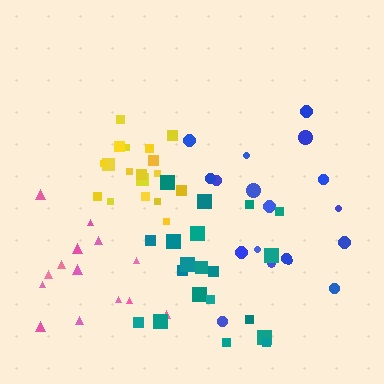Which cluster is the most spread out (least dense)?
Blue.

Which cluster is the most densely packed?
Yellow.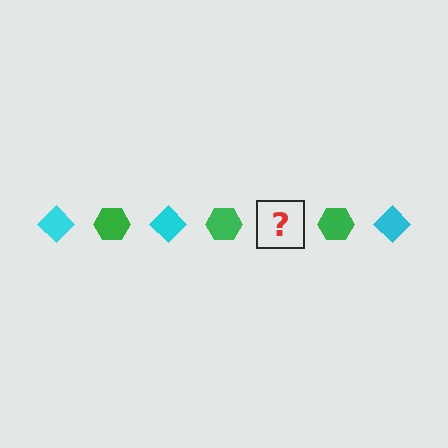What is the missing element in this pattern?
The missing element is a cyan diamond.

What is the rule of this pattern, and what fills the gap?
The rule is that the pattern alternates between cyan diamond and green hexagon. The gap should be filled with a cyan diamond.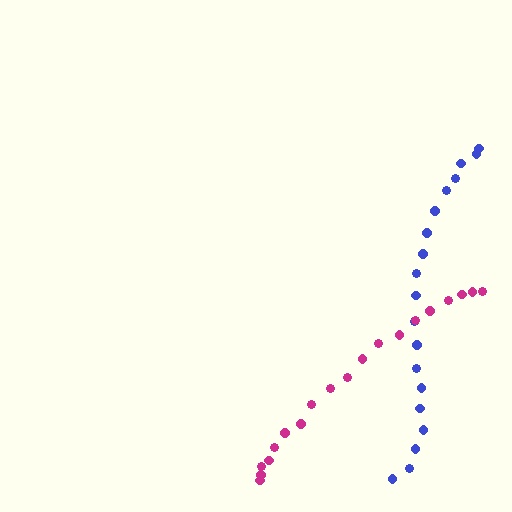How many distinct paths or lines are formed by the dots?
There are 2 distinct paths.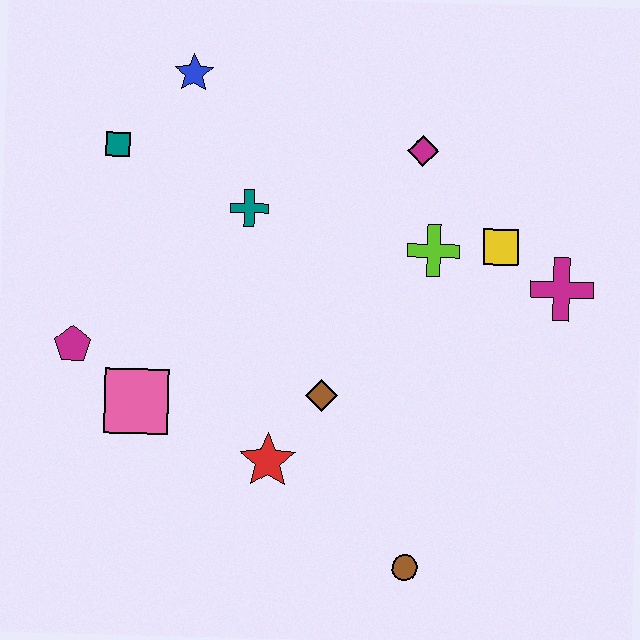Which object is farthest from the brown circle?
The blue star is farthest from the brown circle.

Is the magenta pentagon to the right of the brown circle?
No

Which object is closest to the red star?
The brown diamond is closest to the red star.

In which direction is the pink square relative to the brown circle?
The pink square is to the left of the brown circle.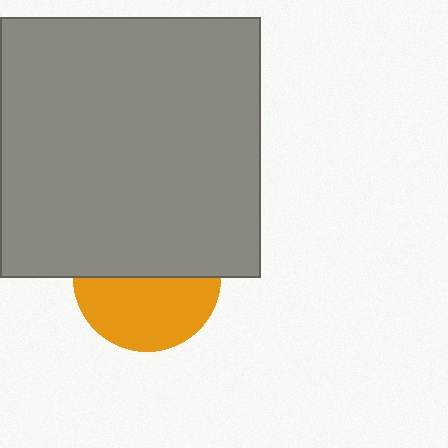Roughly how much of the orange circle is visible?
About half of it is visible (roughly 50%).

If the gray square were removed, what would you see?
You would see the complete orange circle.